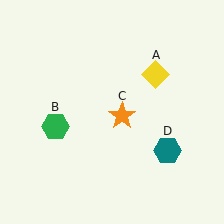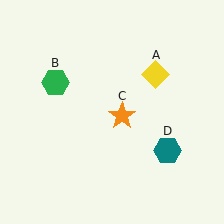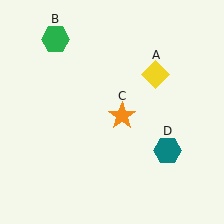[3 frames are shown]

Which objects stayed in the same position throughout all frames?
Yellow diamond (object A) and orange star (object C) and teal hexagon (object D) remained stationary.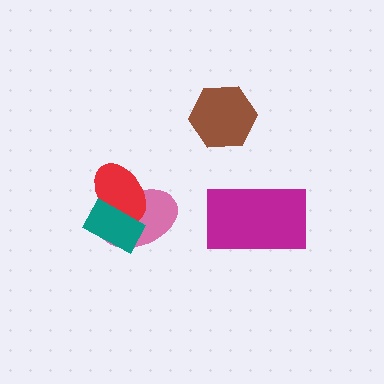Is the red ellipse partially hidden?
Yes, it is partially covered by another shape.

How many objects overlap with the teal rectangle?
2 objects overlap with the teal rectangle.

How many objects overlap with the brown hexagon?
0 objects overlap with the brown hexagon.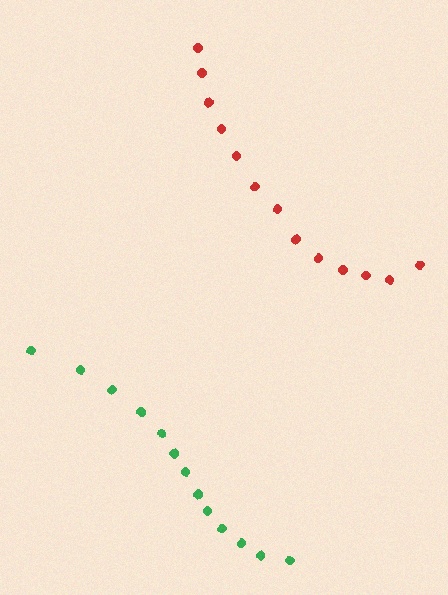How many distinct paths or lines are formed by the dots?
There are 2 distinct paths.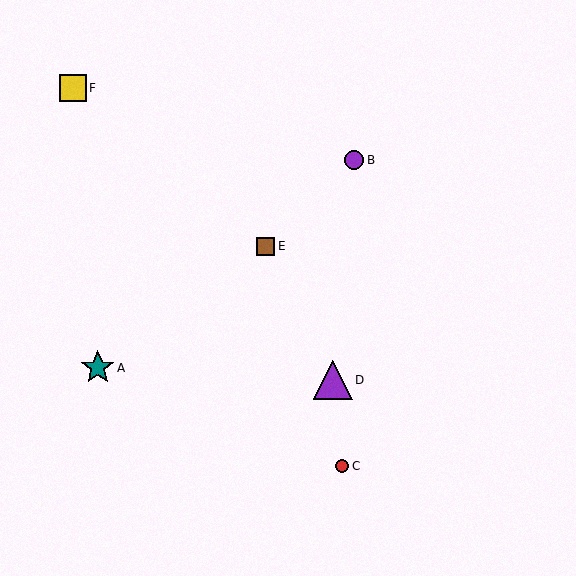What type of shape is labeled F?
Shape F is a yellow square.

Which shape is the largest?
The purple triangle (labeled D) is the largest.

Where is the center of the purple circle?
The center of the purple circle is at (354, 160).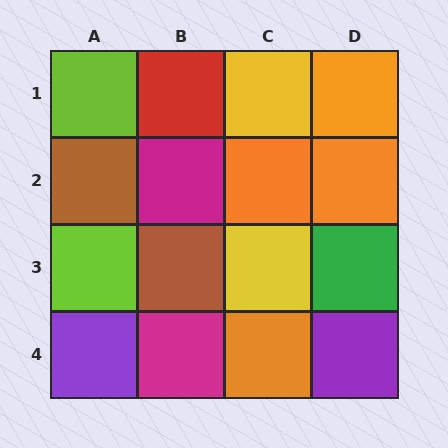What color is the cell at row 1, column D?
Orange.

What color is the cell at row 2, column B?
Magenta.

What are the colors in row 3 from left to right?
Lime, brown, yellow, green.